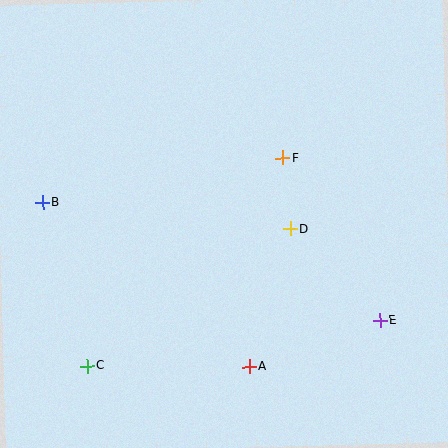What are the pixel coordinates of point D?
Point D is at (290, 229).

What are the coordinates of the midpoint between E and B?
The midpoint between E and B is at (211, 261).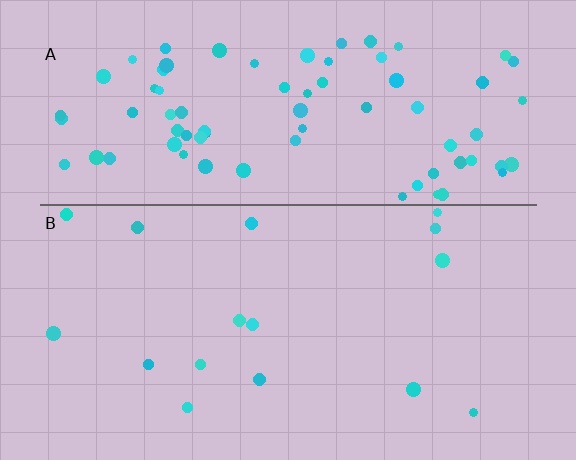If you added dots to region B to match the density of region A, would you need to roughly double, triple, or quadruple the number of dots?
Approximately quadruple.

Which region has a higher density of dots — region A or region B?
A (the top).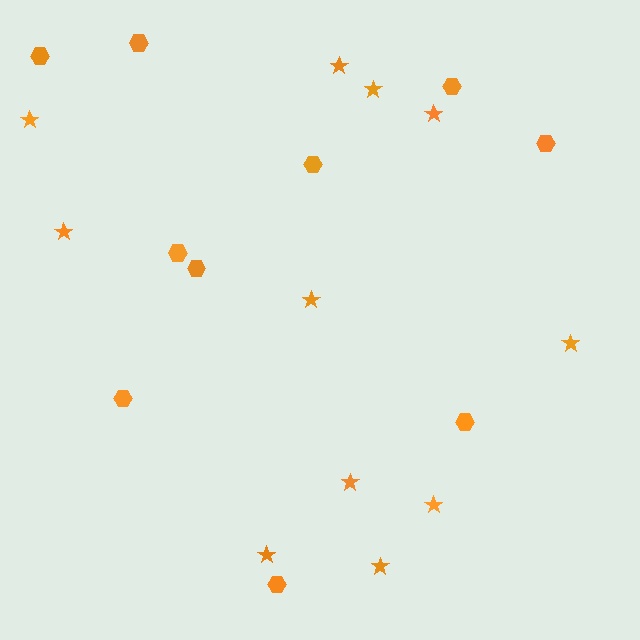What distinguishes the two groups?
There are 2 groups: one group of stars (11) and one group of hexagons (10).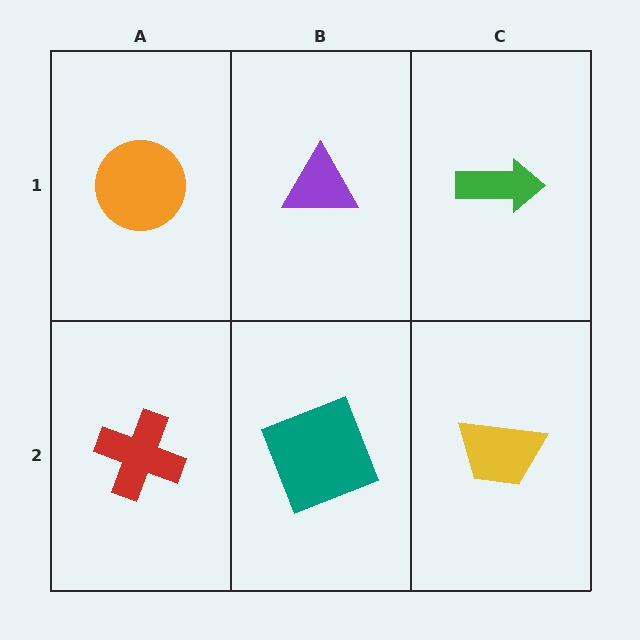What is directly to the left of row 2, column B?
A red cross.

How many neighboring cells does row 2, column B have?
3.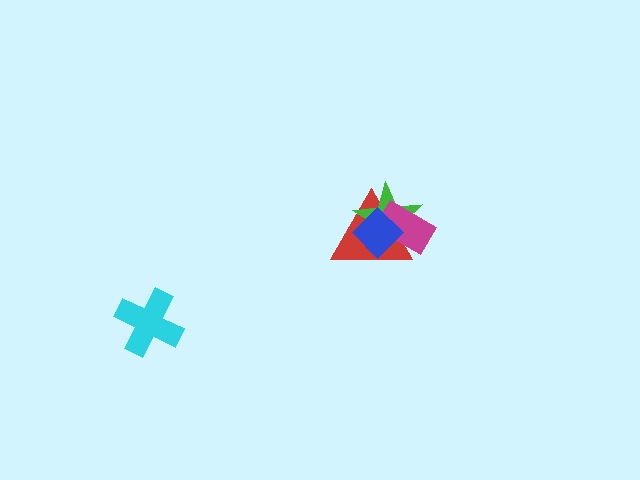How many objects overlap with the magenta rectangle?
3 objects overlap with the magenta rectangle.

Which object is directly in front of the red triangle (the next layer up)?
The green star is directly in front of the red triangle.